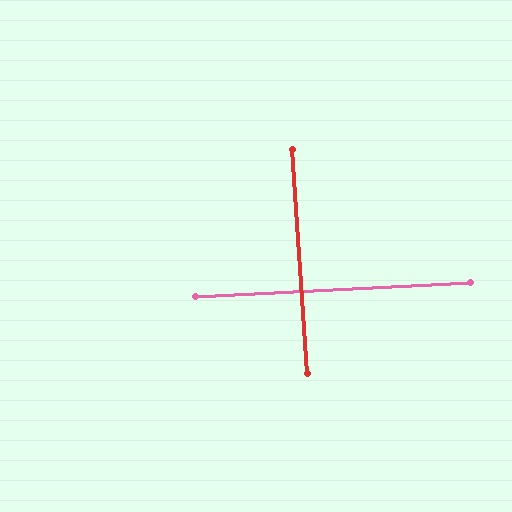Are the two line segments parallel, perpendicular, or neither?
Perpendicular — they meet at approximately 89°.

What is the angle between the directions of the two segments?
Approximately 89 degrees.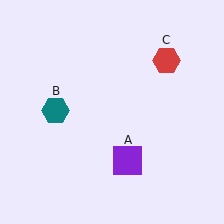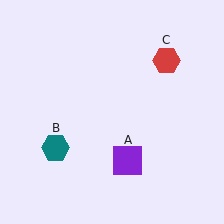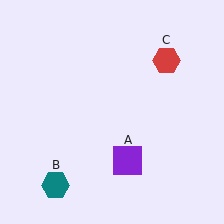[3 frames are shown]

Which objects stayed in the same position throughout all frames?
Purple square (object A) and red hexagon (object C) remained stationary.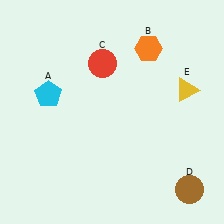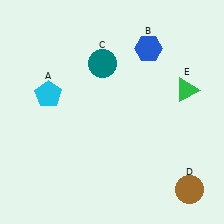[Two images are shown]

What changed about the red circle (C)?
In Image 1, C is red. In Image 2, it changed to teal.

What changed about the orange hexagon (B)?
In Image 1, B is orange. In Image 2, it changed to blue.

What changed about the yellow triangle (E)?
In Image 1, E is yellow. In Image 2, it changed to green.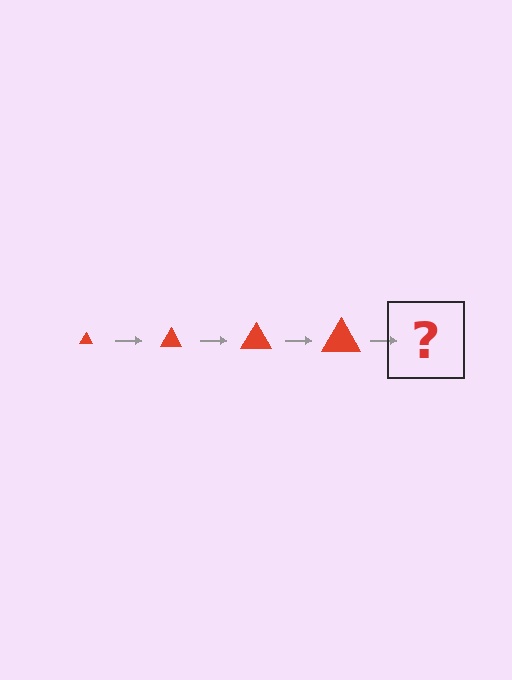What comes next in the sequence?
The next element should be a red triangle, larger than the previous one.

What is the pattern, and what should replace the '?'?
The pattern is that the triangle gets progressively larger each step. The '?' should be a red triangle, larger than the previous one.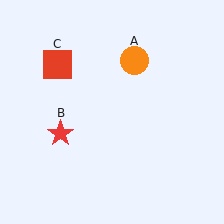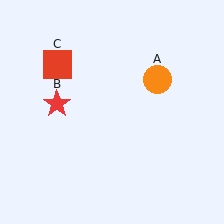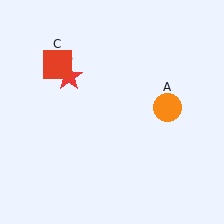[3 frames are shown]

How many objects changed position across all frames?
2 objects changed position: orange circle (object A), red star (object B).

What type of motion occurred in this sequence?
The orange circle (object A), red star (object B) rotated clockwise around the center of the scene.